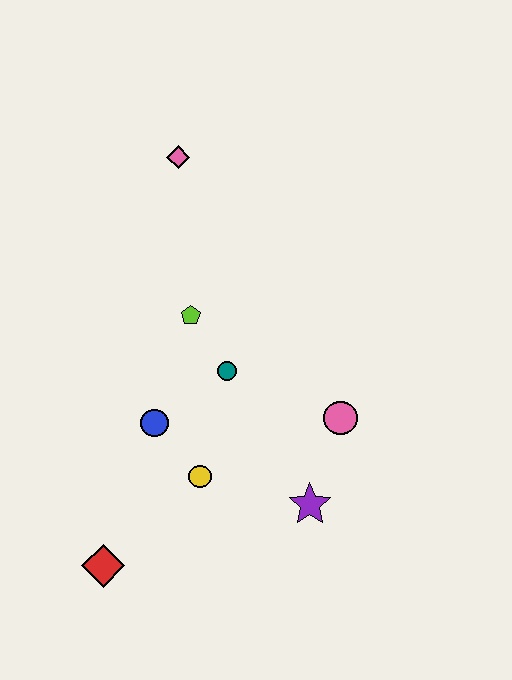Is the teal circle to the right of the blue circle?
Yes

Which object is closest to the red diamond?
The yellow circle is closest to the red diamond.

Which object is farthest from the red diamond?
The pink diamond is farthest from the red diamond.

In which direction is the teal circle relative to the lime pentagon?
The teal circle is below the lime pentagon.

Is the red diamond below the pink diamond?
Yes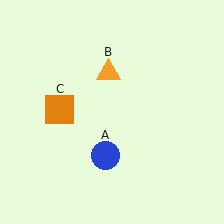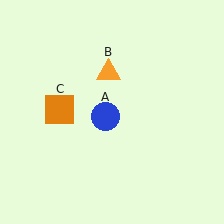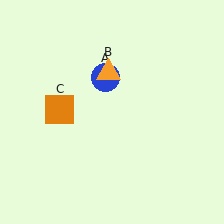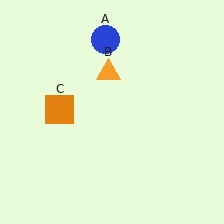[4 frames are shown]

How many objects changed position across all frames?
1 object changed position: blue circle (object A).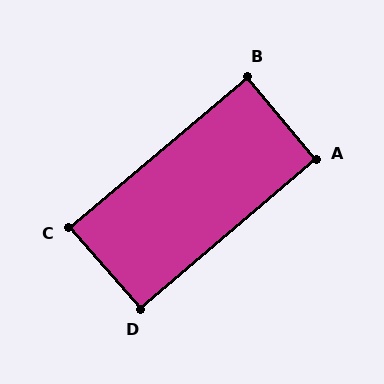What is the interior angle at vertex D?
Approximately 91 degrees (approximately right).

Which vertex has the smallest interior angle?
C, at approximately 89 degrees.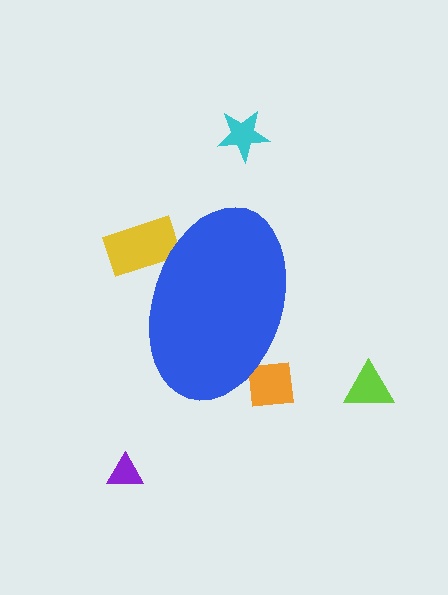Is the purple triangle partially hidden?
No, the purple triangle is fully visible.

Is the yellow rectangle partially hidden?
Yes, the yellow rectangle is partially hidden behind the blue ellipse.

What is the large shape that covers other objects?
A blue ellipse.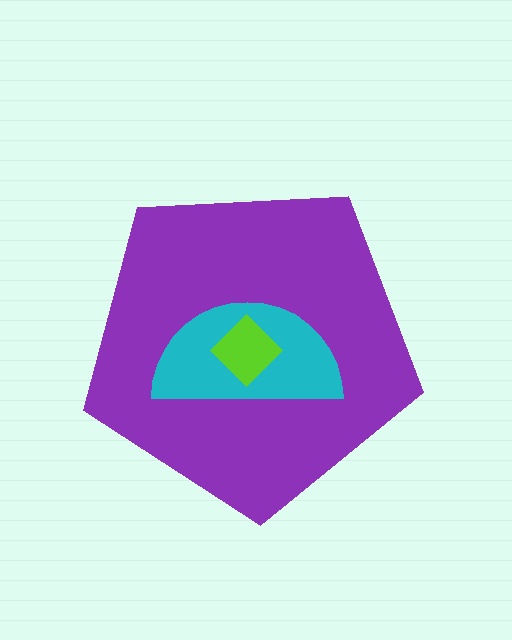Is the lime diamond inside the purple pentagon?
Yes.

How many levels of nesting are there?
3.